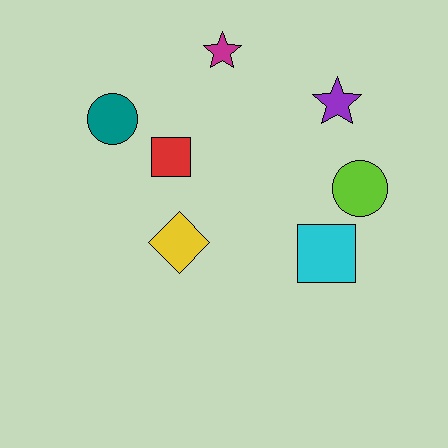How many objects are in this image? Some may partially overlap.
There are 7 objects.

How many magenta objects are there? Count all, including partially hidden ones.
There is 1 magenta object.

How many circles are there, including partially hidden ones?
There are 2 circles.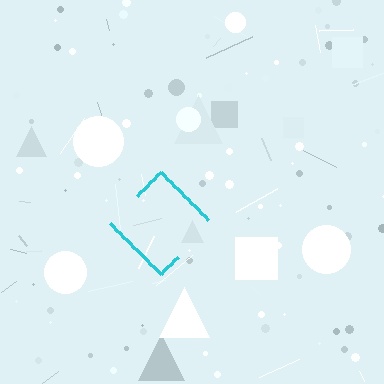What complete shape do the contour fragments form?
The contour fragments form a diamond.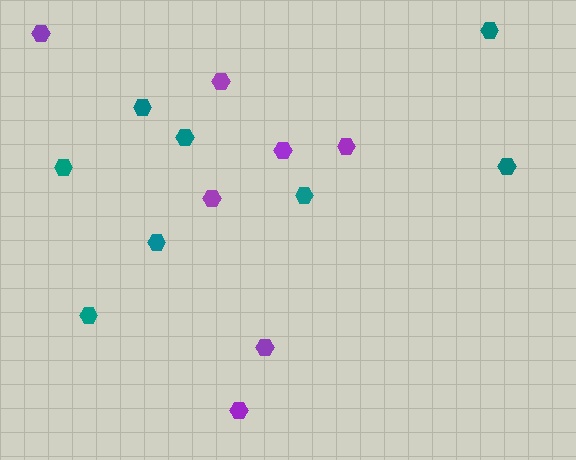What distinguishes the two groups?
There are 2 groups: one group of teal hexagons (8) and one group of purple hexagons (7).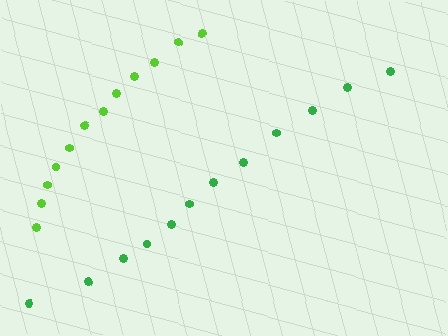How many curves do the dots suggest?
There are 2 distinct paths.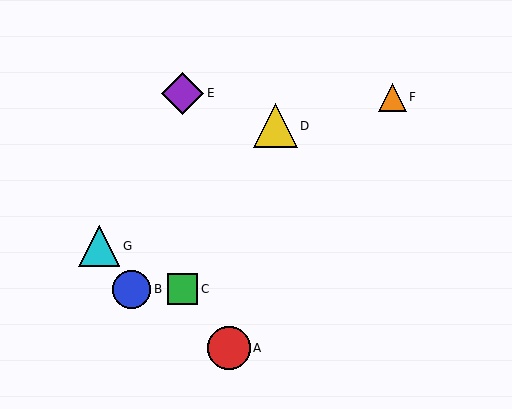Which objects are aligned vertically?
Objects C, E are aligned vertically.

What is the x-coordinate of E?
Object E is at x≈183.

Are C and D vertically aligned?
No, C is at x≈183 and D is at x≈275.